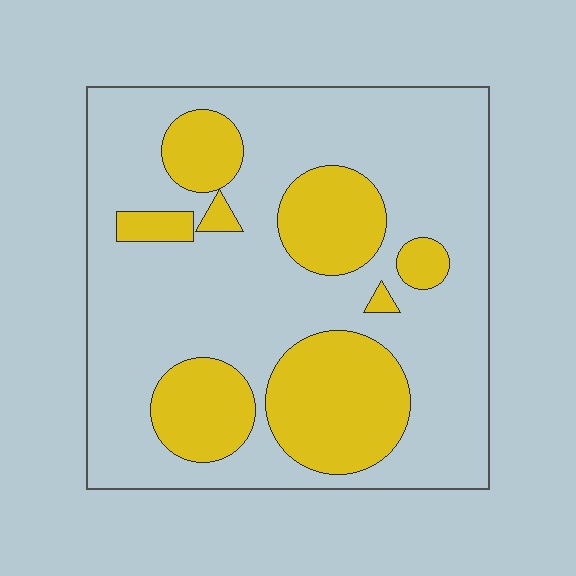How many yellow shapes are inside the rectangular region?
8.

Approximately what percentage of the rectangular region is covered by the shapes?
Approximately 30%.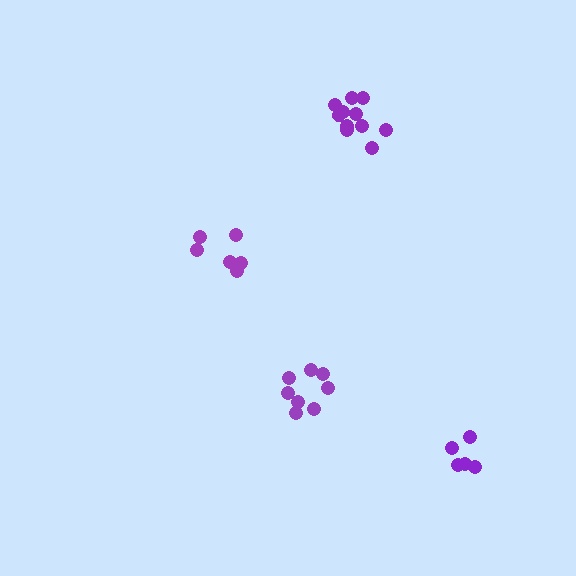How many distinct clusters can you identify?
There are 4 distinct clusters.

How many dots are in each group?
Group 1: 6 dots, Group 2: 5 dots, Group 3: 8 dots, Group 4: 11 dots (30 total).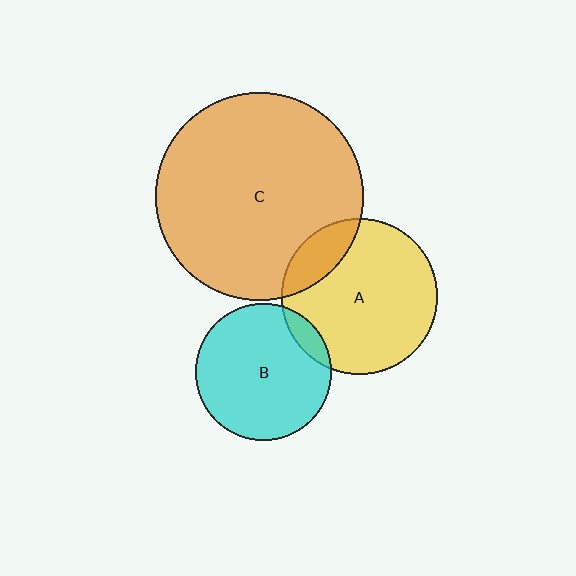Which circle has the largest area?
Circle C (orange).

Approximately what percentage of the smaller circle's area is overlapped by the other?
Approximately 15%.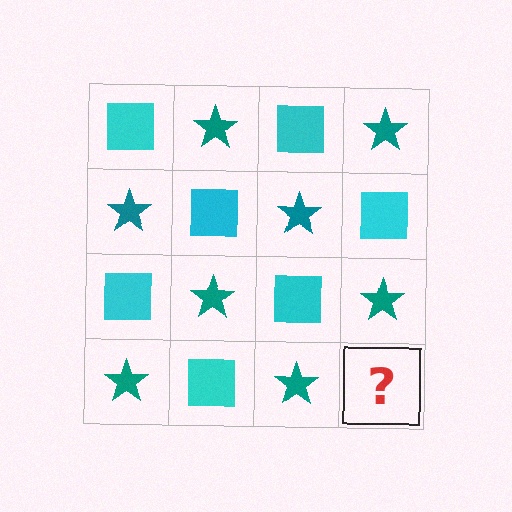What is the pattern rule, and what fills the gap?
The rule is that it alternates cyan square and teal star in a checkerboard pattern. The gap should be filled with a cyan square.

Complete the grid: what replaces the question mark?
The question mark should be replaced with a cyan square.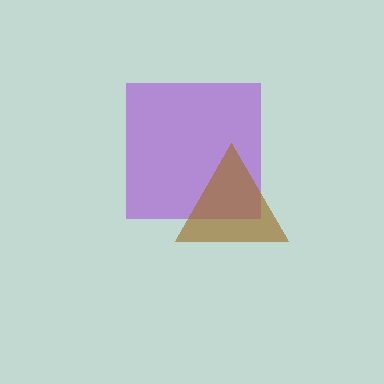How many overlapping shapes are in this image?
There are 2 overlapping shapes in the image.